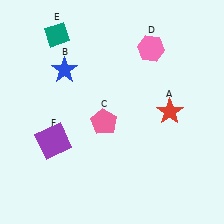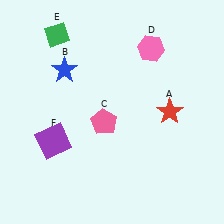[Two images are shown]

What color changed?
The diamond (E) changed from teal in Image 1 to green in Image 2.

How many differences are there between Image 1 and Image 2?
There is 1 difference between the two images.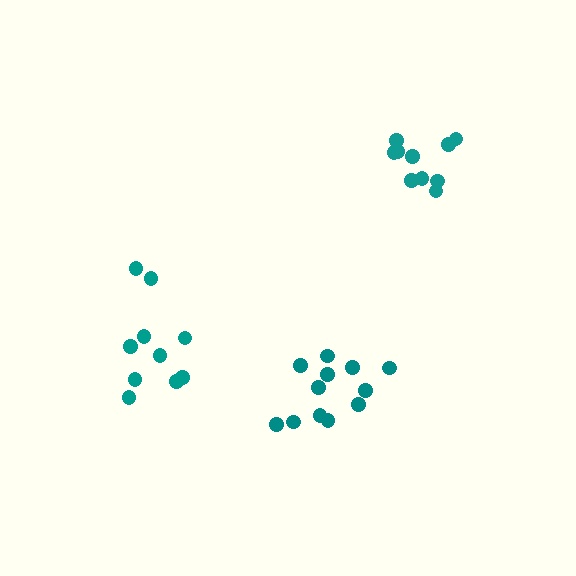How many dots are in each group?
Group 1: 12 dots, Group 2: 10 dots, Group 3: 10 dots (32 total).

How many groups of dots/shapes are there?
There are 3 groups.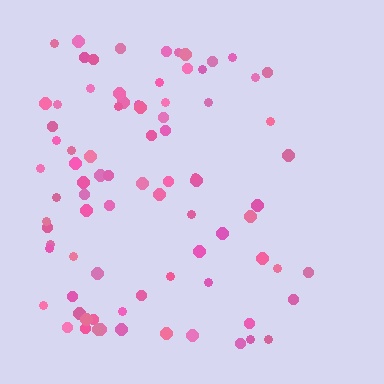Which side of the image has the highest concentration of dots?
The left.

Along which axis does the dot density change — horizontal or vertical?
Horizontal.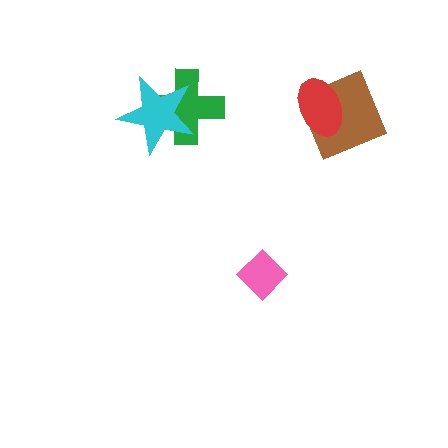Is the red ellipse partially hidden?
No, no other shape covers it.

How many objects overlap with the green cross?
1 object overlaps with the green cross.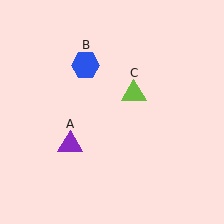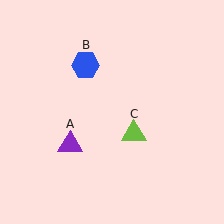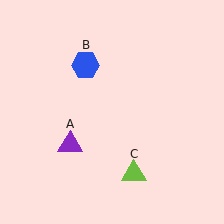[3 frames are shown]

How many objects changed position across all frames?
1 object changed position: lime triangle (object C).